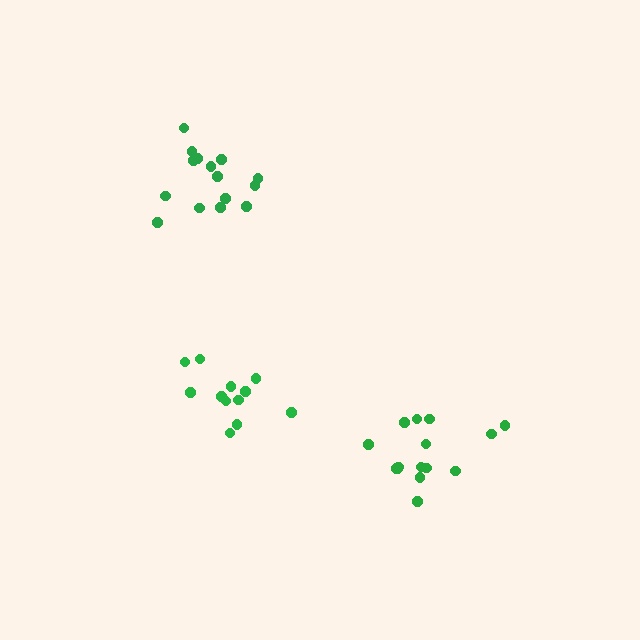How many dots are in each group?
Group 1: 12 dots, Group 2: 15 dots, Group 3: 15 dots (42 total).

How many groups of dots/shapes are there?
There are 3 groups.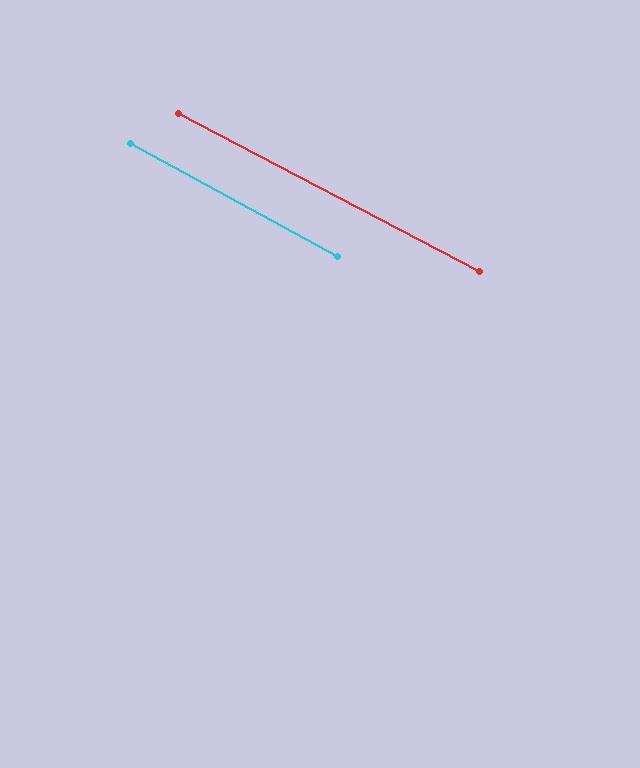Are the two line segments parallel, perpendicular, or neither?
Parallel — their directions differ by only 0.9°.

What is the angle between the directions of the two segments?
Approximately 1 degree.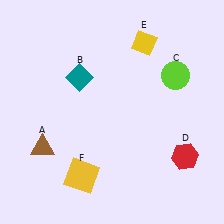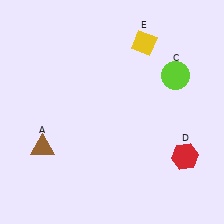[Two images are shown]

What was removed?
The teal diamond (B), the yellow square (F) were removed in Image 2.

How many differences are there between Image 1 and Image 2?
There are 2 differences between the two images.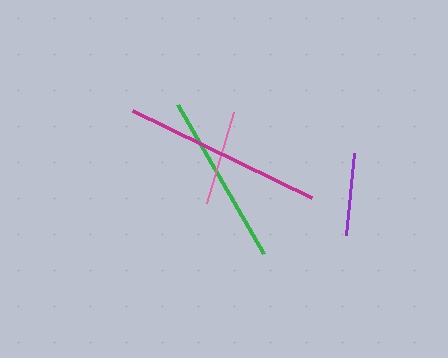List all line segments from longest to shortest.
From longest to shortest: magenta, green, pink, purple.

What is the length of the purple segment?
The purple segment is approximately 83 pixels long.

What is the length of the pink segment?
The pink segment is approximately 95 pixels long.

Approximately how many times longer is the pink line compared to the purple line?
The pink line is approximately 1.1 times the length of the purple line.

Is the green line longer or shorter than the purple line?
The green line is longer than the purple line.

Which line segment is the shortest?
The purple line is the shortest at approximately 83 pixels.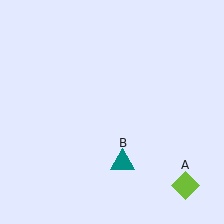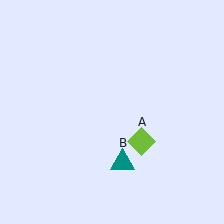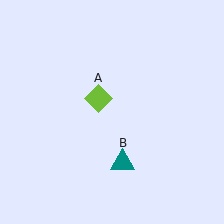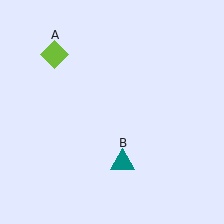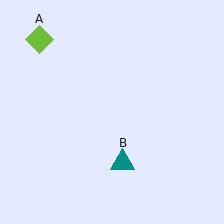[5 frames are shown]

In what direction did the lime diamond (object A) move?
The lime diamond (object A) moved up and to the left.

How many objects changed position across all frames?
1 object changed position: lime diamond (object A).